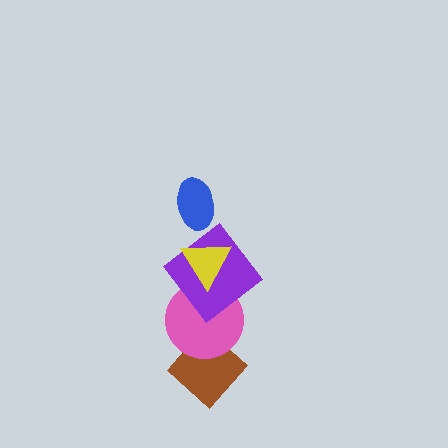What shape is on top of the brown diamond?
The pink circle is on top of the brown diamond.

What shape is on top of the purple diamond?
The yellow triangle is on top of the purple diamond.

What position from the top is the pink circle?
The pink circle is 4th from the top.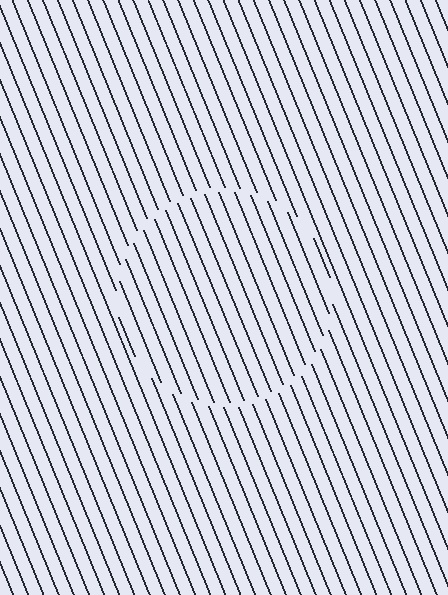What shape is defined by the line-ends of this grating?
An illusory circle. The interior of the shape contains the same grating, shifted by half a period — the contour is defined by the phase discontinuity where line-ends from the inner and outer gratings abut.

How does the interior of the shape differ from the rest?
The interior of the shape contains the same grating, shifted by half a period — the contour is defined by the phase discontinuity where line-ends from the inner and outer gratings abut.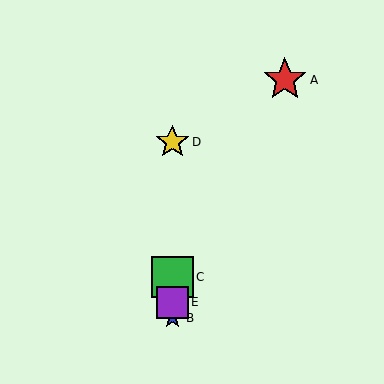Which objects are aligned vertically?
Objects B, C, D, E are aligned vertically.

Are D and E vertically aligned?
Yes, both are at x≈172.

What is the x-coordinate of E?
Object E is at x≈172.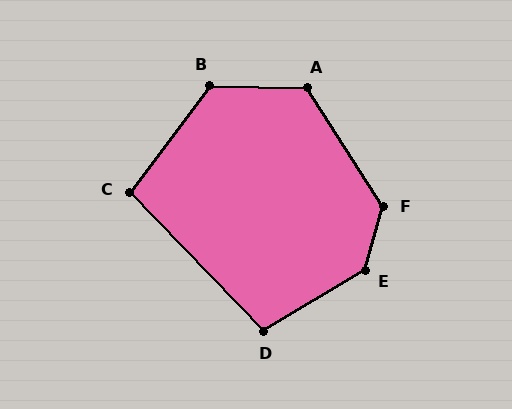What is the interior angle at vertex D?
Approximately 103 degrees (obtuse).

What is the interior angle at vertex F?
Approximately 131 degrees (obtuse).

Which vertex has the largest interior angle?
E, at approximately 137 degrees.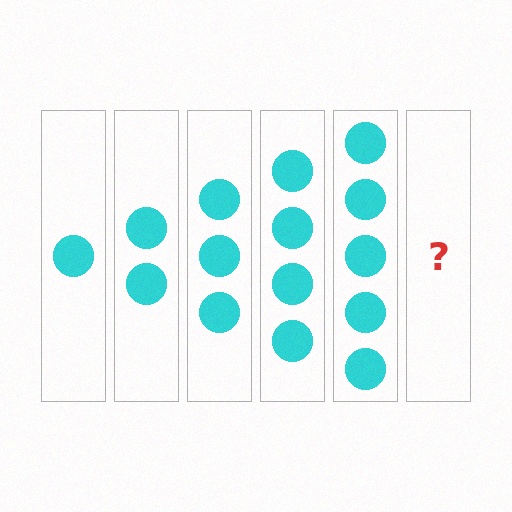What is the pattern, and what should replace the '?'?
The pattern is that each step adds one more circle. The '?' should be 6 circles.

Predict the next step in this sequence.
The next step is 6 circles.